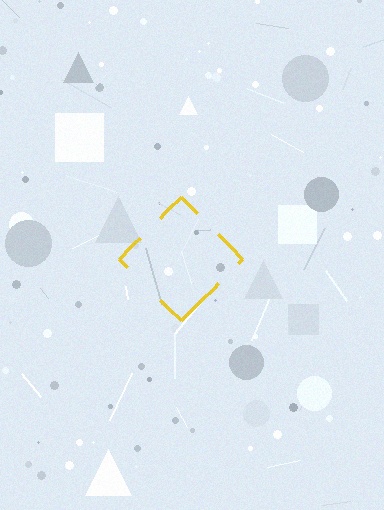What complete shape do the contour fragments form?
The contour fragments form a diamond.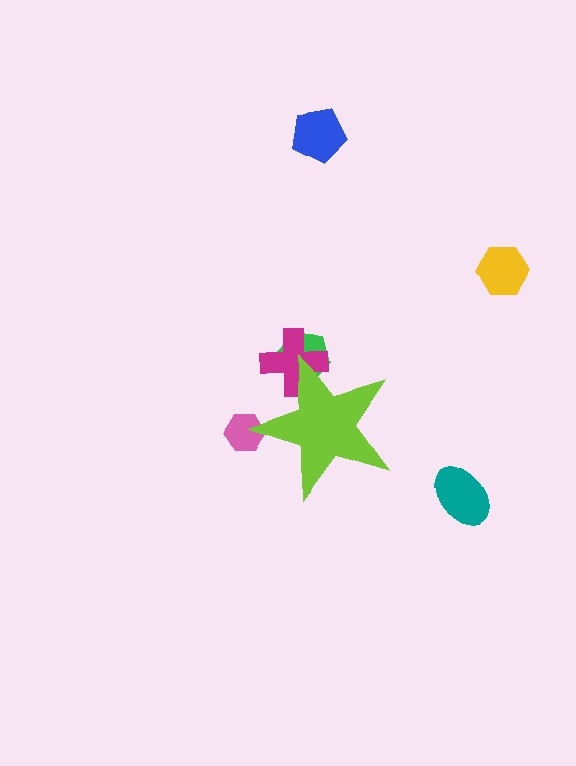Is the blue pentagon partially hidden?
No, the blue pentagon is fully visible.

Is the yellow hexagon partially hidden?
No, the yellow hexagon is fully visible.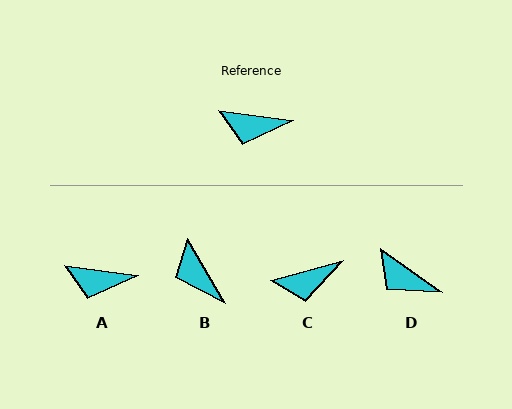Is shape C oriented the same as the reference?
No, it is off by about 23 degrees.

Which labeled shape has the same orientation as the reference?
A.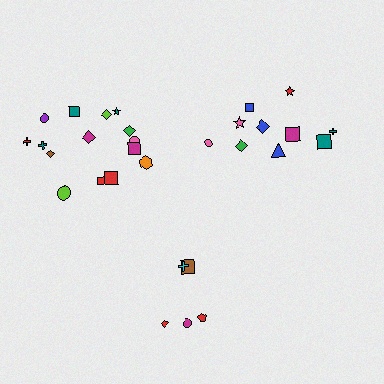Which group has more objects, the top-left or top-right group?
The top-left group.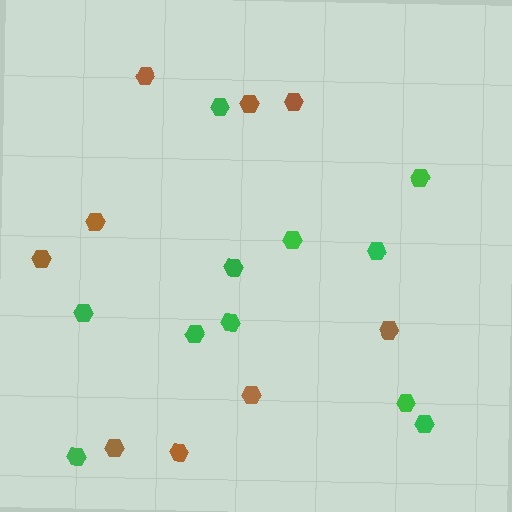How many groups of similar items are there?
There are 2 groups: one group of brown hexagons (9) and one group of green hexagons (11).